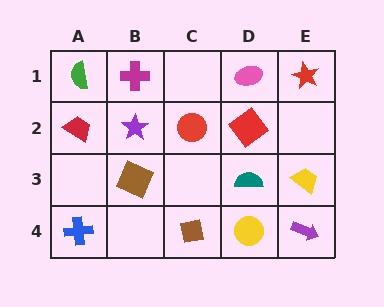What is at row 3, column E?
A yellow trapezoid.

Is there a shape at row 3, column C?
No, that cell is empty.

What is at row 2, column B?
A purple star.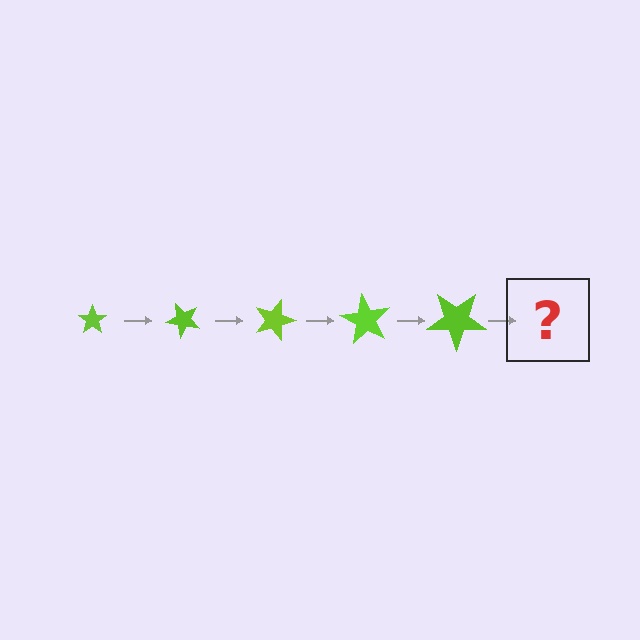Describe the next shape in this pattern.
It should be a star, larger than the previous one and rotated 225 degrees from the start.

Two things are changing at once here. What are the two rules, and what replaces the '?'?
The two rules are that the star grows larger each step and it rotates 45 degrees each step. The '?' should be a star, larger than the previous one and rotated 225 degrees from the start.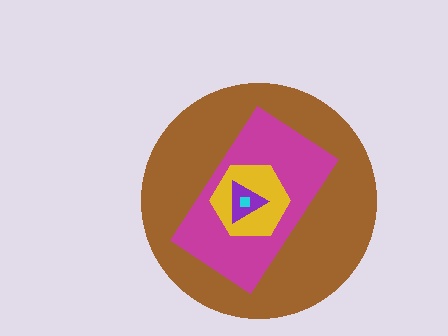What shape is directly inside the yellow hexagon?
The purple triangle.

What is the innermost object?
The cyan square.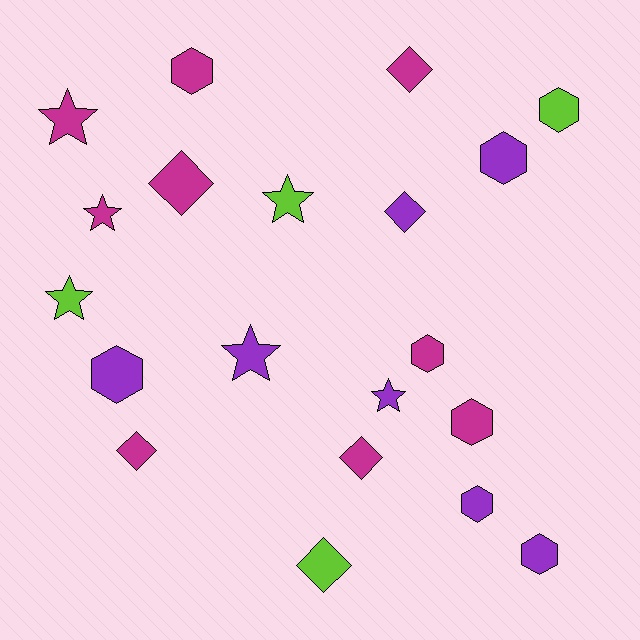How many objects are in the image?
There are 20 objects.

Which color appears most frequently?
Magenta, with 9 objects.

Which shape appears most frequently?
Hexagon, with 8 objects.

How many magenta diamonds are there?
There are 4 magenta diamonds.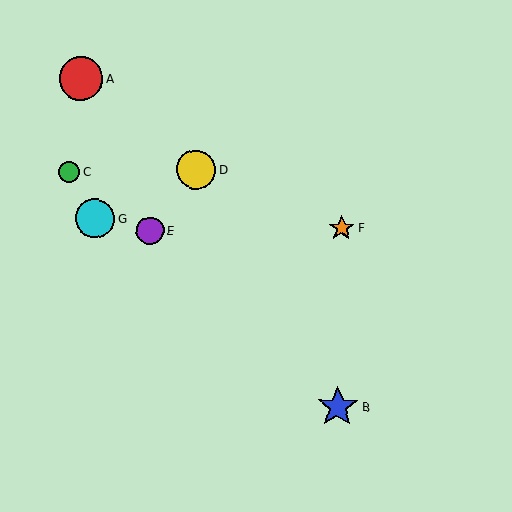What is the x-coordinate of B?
Object B is at x≈338.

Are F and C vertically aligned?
No, F is at x≈342 and C is at x≈69.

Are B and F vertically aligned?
Yes, both are at x≈338.